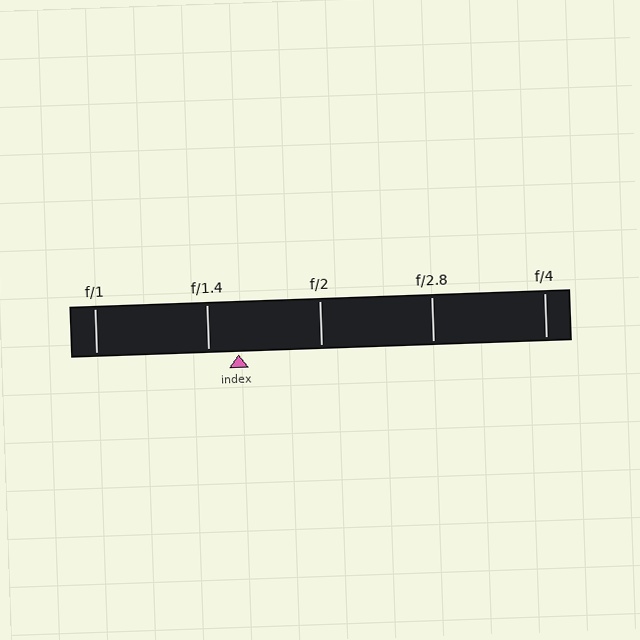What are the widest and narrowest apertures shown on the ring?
The widest aperture shown is f/1 and the narrowest is f/4.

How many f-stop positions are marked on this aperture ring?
There are 5 f-stop positions marked.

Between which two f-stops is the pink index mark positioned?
The index mark is between f/1.4 and f/2.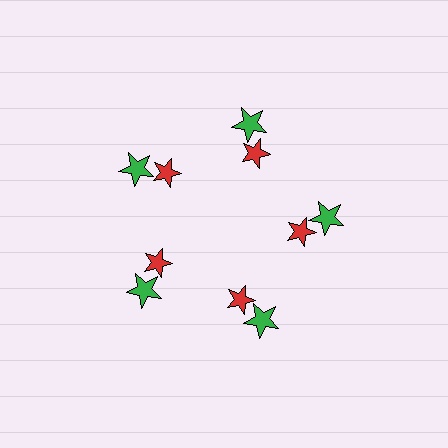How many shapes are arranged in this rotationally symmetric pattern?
There are 10 shapes, arranged in 5 groups of 2.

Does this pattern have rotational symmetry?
Yes, this pattern has 5-fold rotational symmetry. It looks the same after rotating 72 degrees around the center.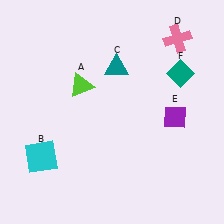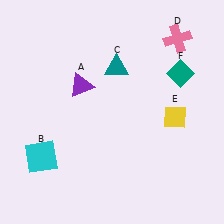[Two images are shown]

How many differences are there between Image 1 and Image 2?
There are 2 differences between the two images.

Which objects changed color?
A changed from lime to purple. E changed from purple to yellow.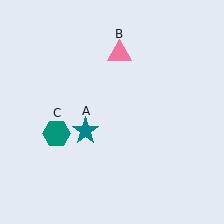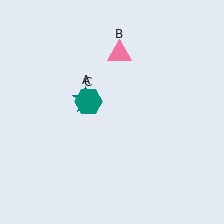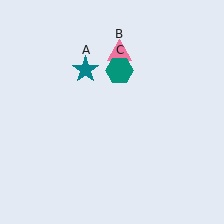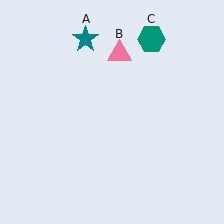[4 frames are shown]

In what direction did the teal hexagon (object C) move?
The teal hexagon (object C) moved up and to the right.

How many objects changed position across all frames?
2 objects changed position: teal star (object A), teal hexagon (object C).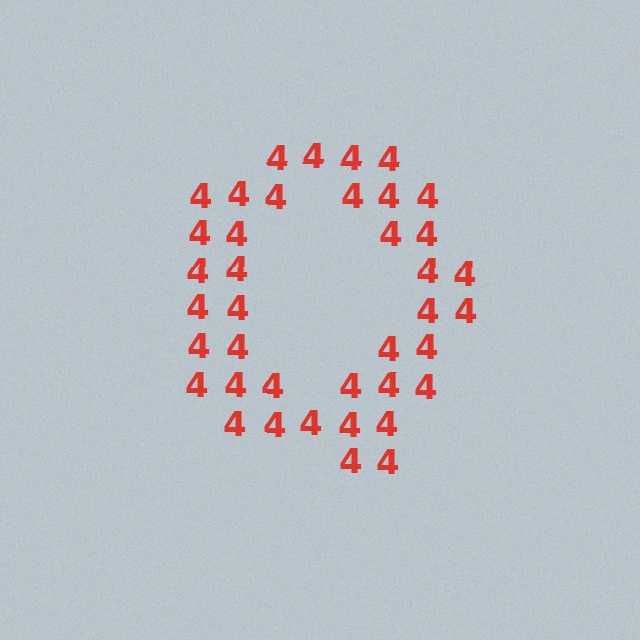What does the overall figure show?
The overall figure shows the letter Q.